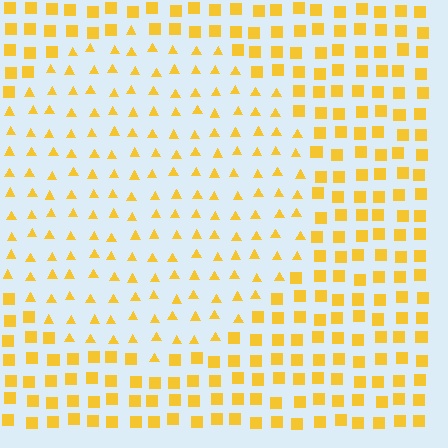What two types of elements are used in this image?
The image uses triangles inside the circle region and squares outside it.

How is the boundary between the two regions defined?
The boundary is defined by a change in element shape: triangles inside vs. squares outside. All elements share the same color and spacing.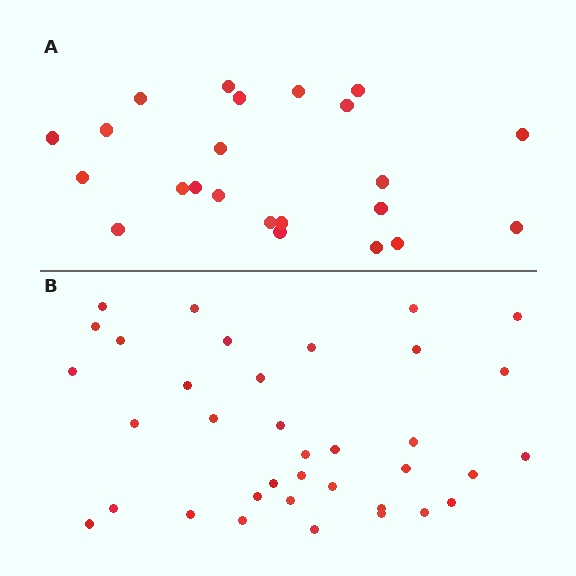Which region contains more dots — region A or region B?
Region B (the bottom region) has more dots.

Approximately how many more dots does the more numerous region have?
Region B has approximately 15 more dots than region A.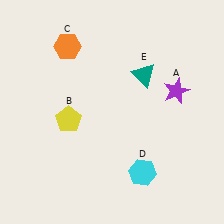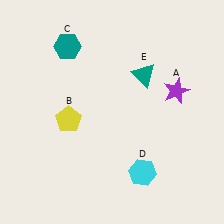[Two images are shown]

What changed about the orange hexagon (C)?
In Image 1, C is orange. In Image 2, it changed to teal.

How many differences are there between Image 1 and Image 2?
There is 1 difference between the two images.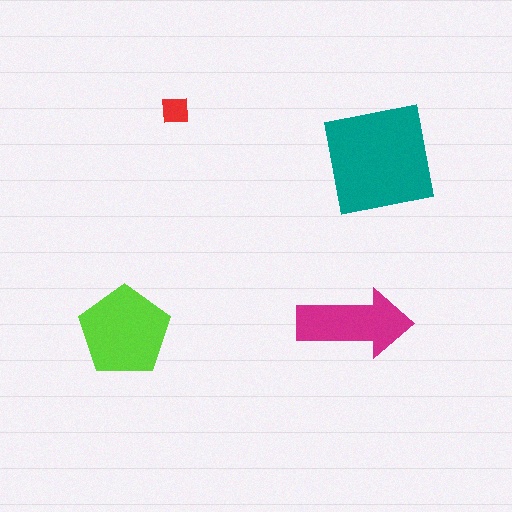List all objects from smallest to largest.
The red square, the magenta arrow, the lime pentagon, the teal square.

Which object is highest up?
The red square is topmost.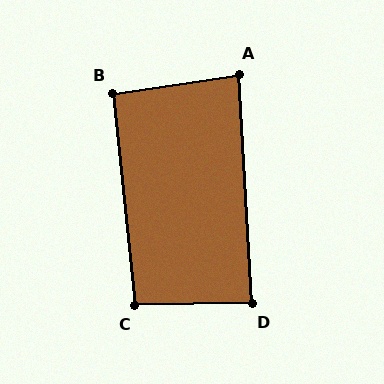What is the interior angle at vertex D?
Approximately 88 degrees (approximately right).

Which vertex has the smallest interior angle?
A, at approximately 85 degrees.